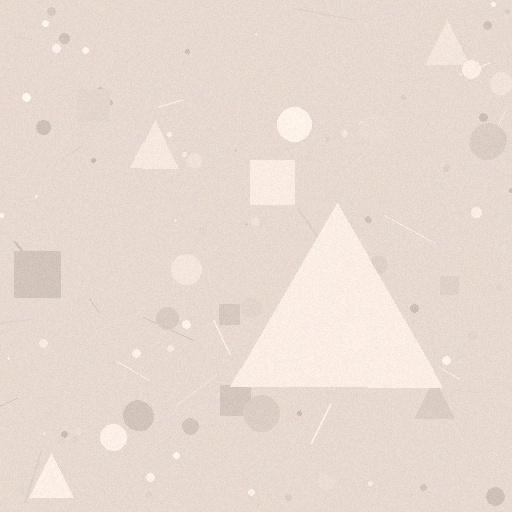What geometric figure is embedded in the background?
A triangle is embedded in the background.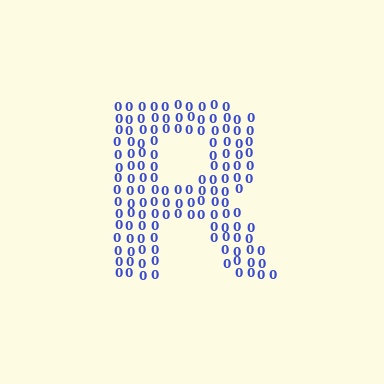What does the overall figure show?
The overall figure shows the letter R.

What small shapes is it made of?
It is made of small digit 0's.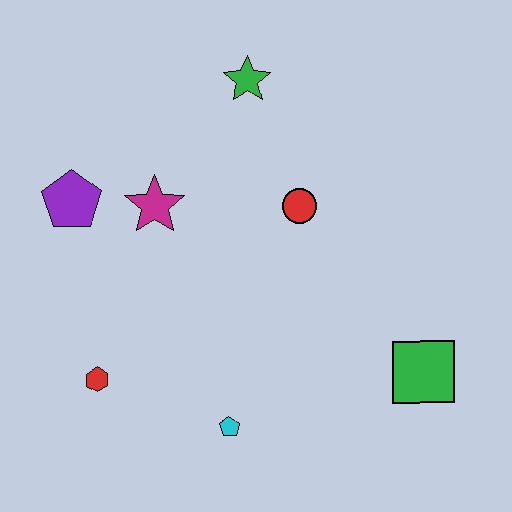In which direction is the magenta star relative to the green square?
The magenta star is to the left of the green square.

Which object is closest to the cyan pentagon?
The red hexagon is closest to the cyan pentagon.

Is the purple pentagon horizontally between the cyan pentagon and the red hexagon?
No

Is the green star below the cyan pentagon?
No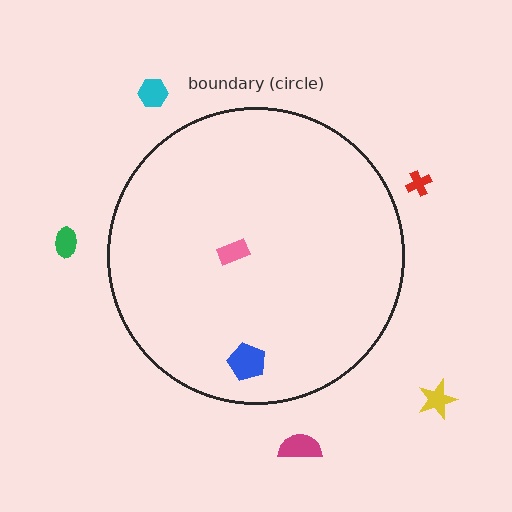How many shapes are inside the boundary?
2 inside, 5 outside.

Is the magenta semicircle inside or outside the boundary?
Outside.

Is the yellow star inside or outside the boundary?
Outside.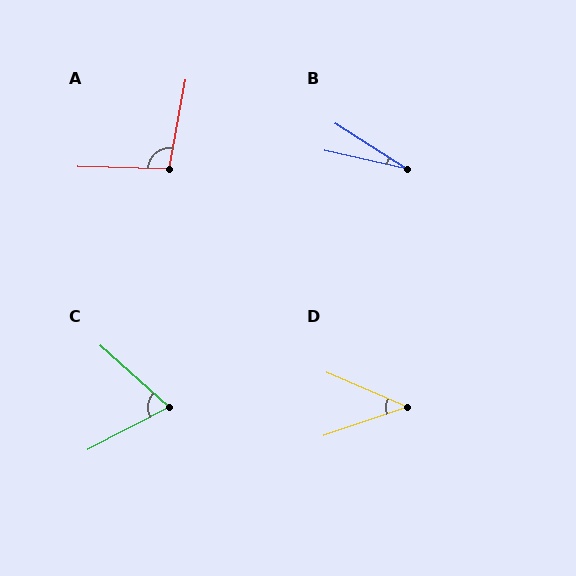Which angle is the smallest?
B, at approximately 19 degrees.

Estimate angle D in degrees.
Approximately 42 degrees.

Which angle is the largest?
A, at approximately 99 degrees.